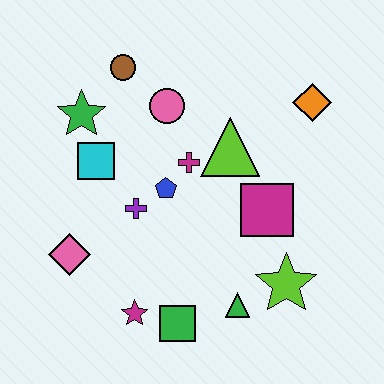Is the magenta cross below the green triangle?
No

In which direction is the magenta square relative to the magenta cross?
The magenta square is to the right of the magenta cross.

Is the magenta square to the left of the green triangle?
No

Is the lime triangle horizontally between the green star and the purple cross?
No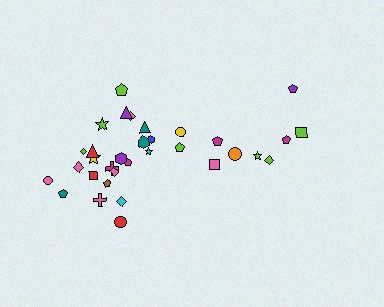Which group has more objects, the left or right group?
The left group.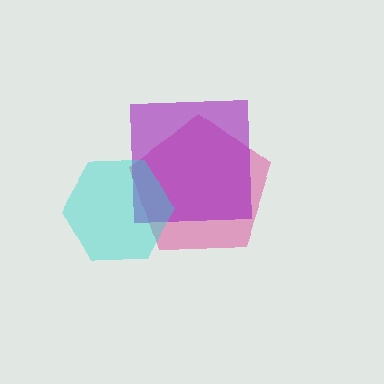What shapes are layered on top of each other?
The layered shapes are: a pink pentagon, a purple square, a cyan hexagon.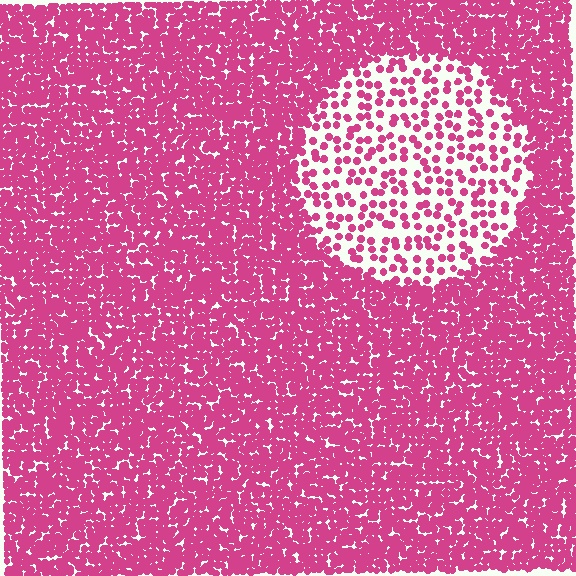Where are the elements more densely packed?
The elements are more densely packed outside the circle boundary.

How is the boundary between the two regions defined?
The boundary is defined by a change in element density (approximately 3.0x ratio). All elements are the same color, size, and shape.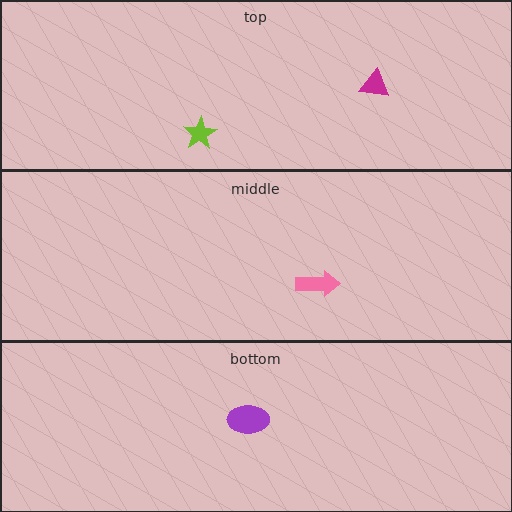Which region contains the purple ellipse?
The bottom region.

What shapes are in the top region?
The magenta triangle, the lime star.